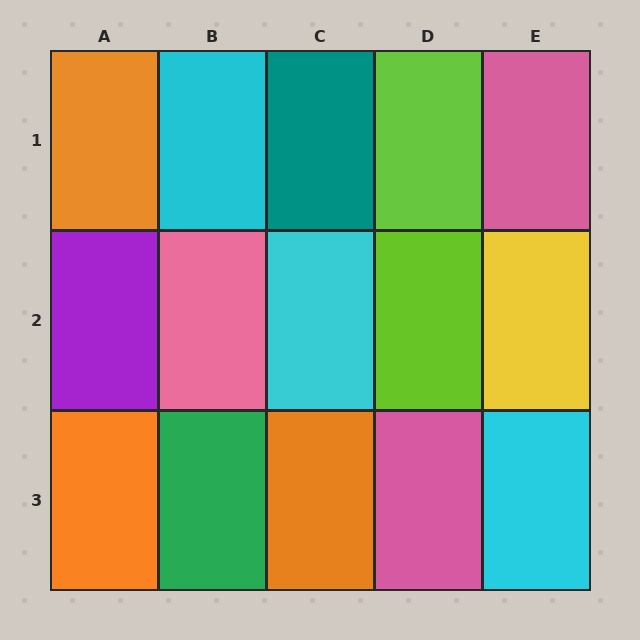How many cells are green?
1 cell is green.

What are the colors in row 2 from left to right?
Purple, pink, cyan, lime, yellow.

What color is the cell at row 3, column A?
Orange.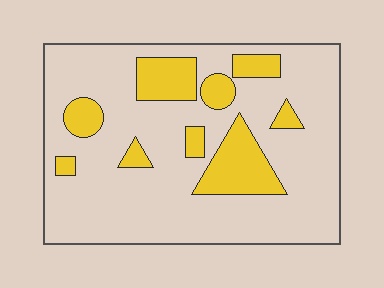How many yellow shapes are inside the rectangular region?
9.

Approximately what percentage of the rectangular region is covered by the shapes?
Approximately 20%.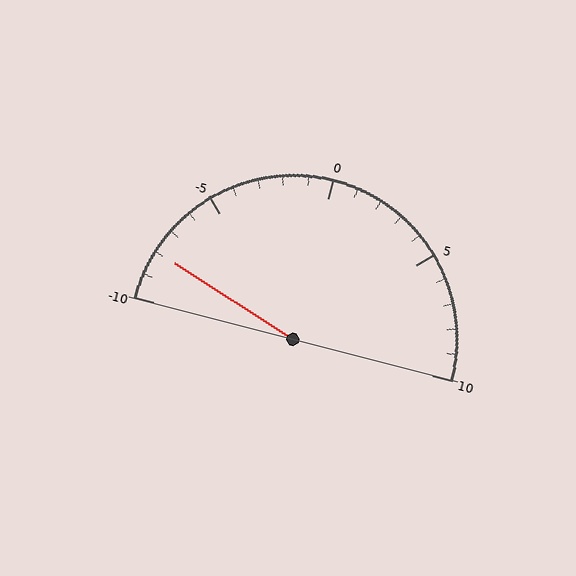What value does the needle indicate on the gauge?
The needle indicates approximately -8.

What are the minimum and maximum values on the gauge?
The gauge ranges from -10 to 10.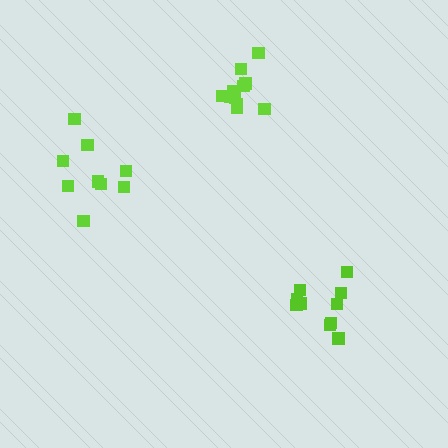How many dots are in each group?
Group 1: 11 dots, Group 2: 10 dots, Group 3: 9 dots (30 total).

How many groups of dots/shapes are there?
There are 3 groups.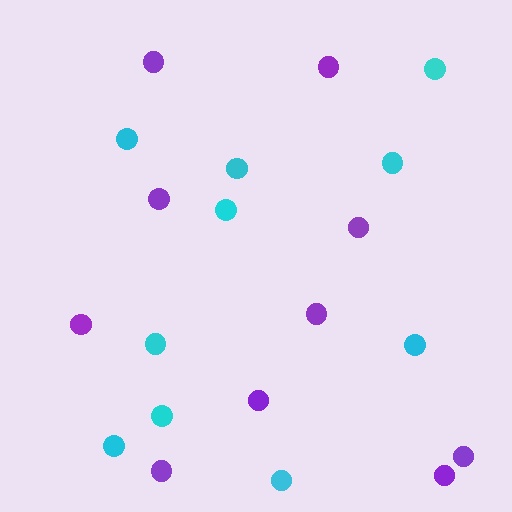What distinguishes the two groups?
There are 2 groups: one group of cyan circles (10) and one group of purple circles (10).